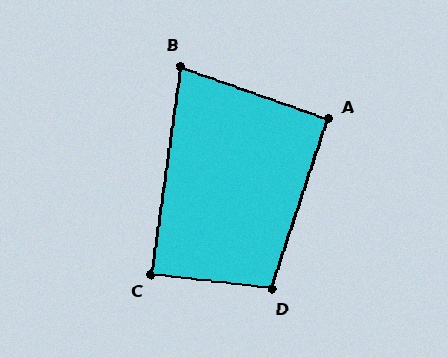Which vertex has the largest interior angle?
D, at approximately 101 degrees.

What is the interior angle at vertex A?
Approximately 91 degrees (approximately right).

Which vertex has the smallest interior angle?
B, at approximately 79 degrees.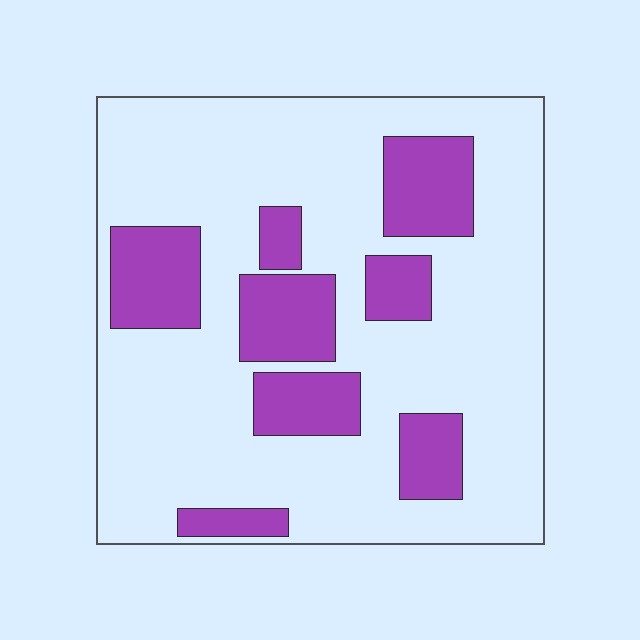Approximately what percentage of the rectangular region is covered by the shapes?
Approximately 25%.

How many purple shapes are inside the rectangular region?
8.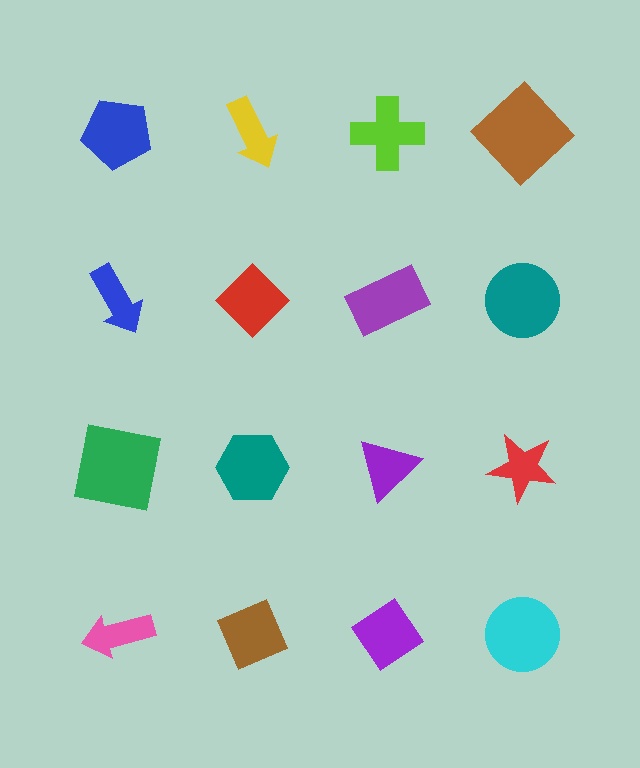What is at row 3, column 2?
A teal hexagon.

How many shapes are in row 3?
4 shapes.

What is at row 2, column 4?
A teal circle.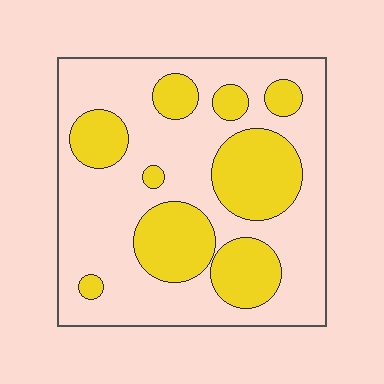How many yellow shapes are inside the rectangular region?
9.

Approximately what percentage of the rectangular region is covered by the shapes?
Approximately 35%.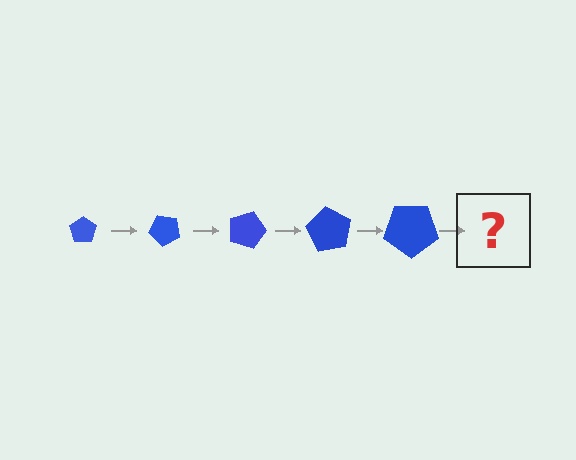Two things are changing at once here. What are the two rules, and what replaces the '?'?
The two rules are that the pentagon grows larger each step and it rotates 45 degrees each step. The '?' should be a pentagon, larger than the previous one and rotated 225 degrees from the start.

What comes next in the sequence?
The next element should be a pentagon, larger than the previous one and rotated 225 degrees from the start.